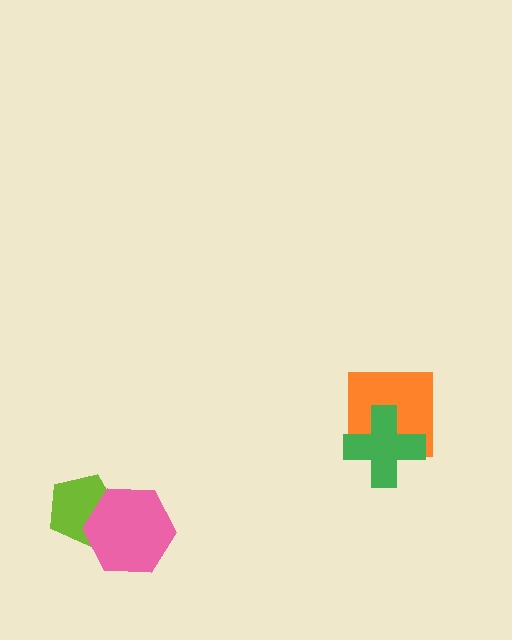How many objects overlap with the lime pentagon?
1 object overlaps with the lime pentagon.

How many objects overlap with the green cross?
1 object overlaps with the green cross.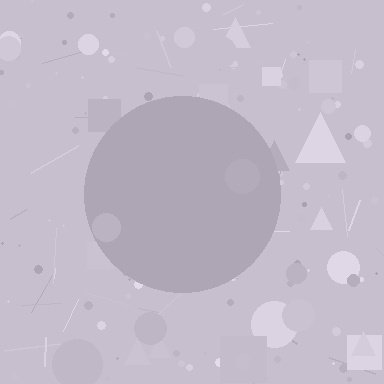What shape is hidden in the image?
A circle is hidden in the image.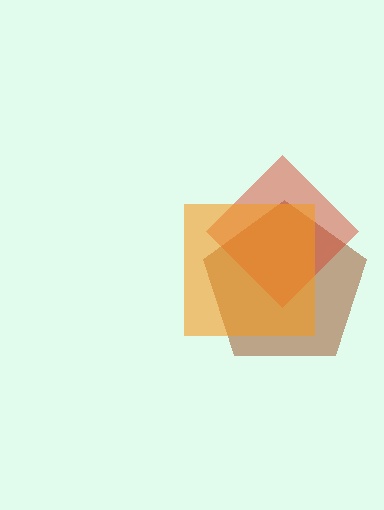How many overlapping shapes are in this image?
There are 3 overlapping shapes in the image.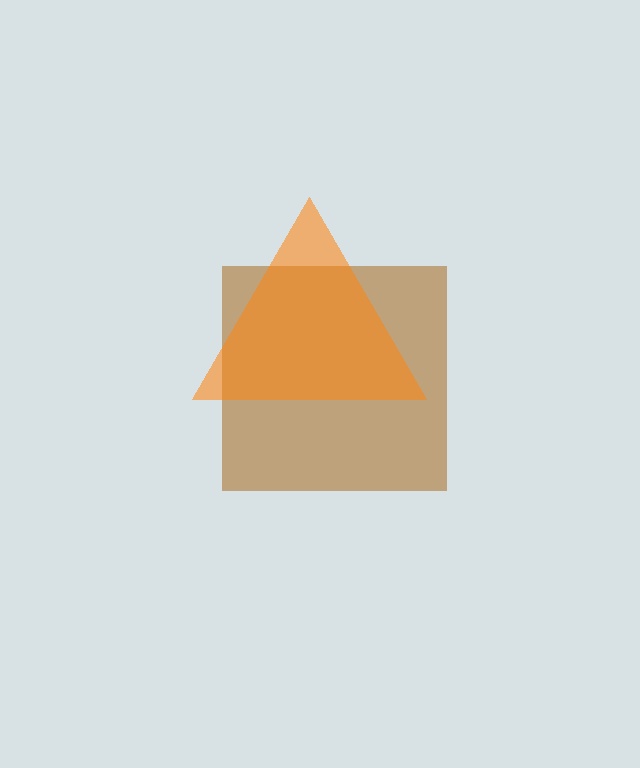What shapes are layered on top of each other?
The layered shapes are: a brown square, an orange triangle.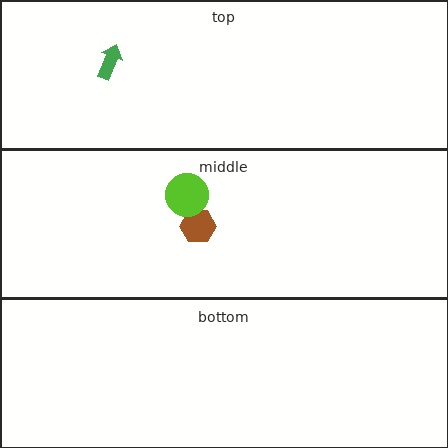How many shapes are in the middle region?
2.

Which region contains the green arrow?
The top region.